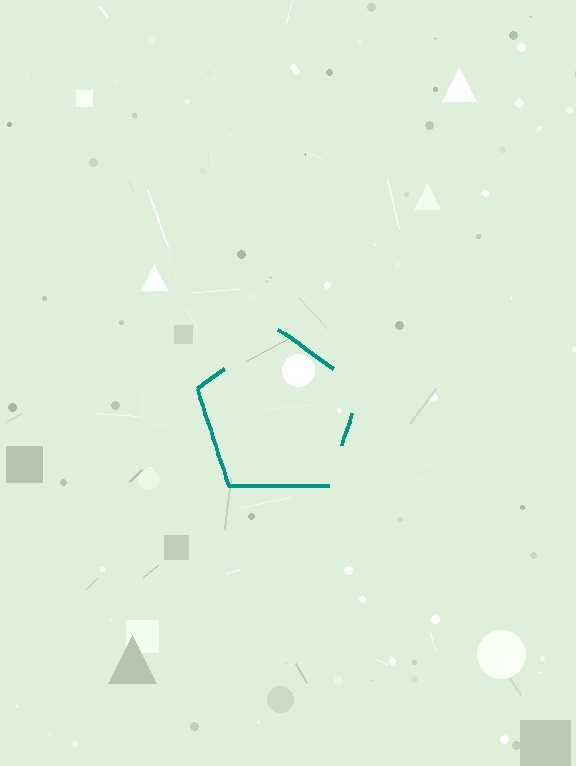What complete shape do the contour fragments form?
The contour fragments form a pentagon.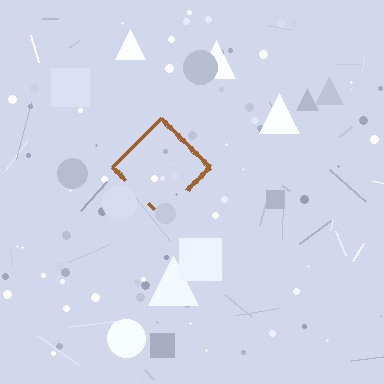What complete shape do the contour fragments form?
The contour fragments form a diamond.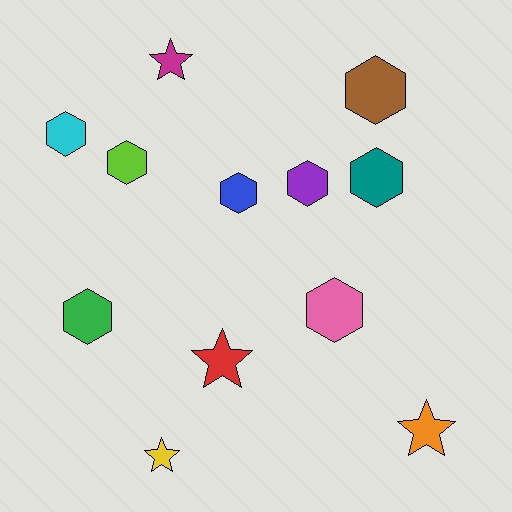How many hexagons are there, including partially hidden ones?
There are 8 hexagons.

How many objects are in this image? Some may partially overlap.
There are 12 objects.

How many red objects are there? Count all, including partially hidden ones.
There is 1 red object.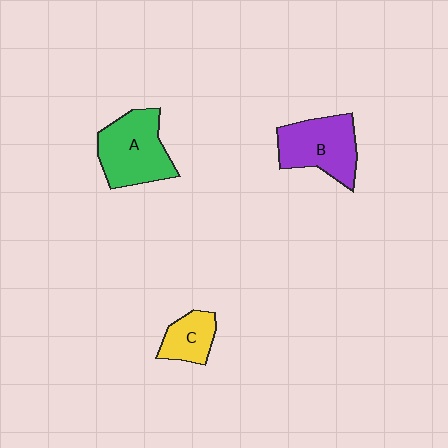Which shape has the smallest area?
Shape C (yellow).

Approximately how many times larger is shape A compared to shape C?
Approximately 2.0 times.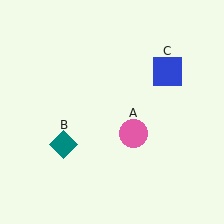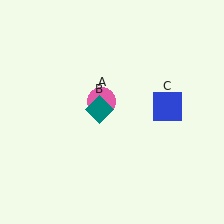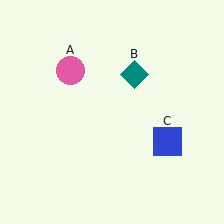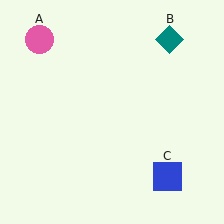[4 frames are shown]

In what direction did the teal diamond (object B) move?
The teal diamond (object B) moved up and to the right.